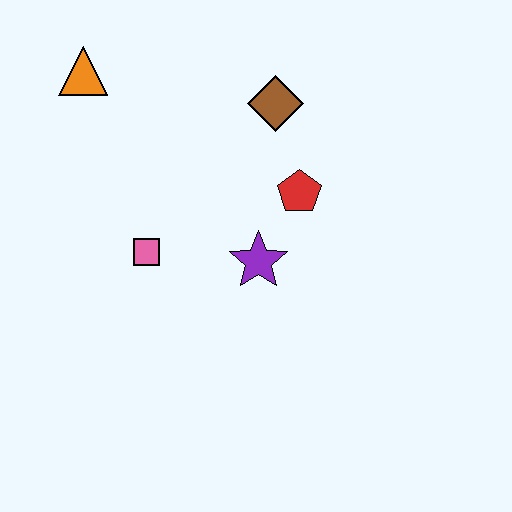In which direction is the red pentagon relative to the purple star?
The red pentagon is above the purple star.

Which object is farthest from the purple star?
The orange triangle is farthest from the purple star.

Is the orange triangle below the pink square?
No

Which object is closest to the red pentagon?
The purple star is closest to the red pentagon.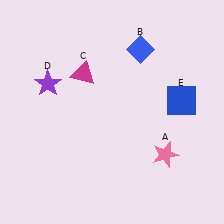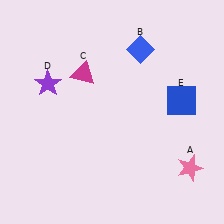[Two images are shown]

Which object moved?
The pink star (A) moved right.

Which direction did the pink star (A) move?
The pink star (A) moved right.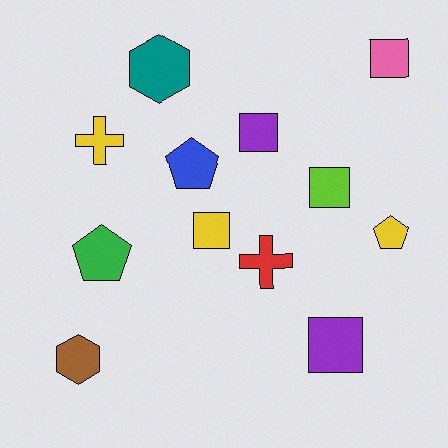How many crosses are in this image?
There are 2 crosses.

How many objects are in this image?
There are 12 objects.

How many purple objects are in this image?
There are 2 purple objects.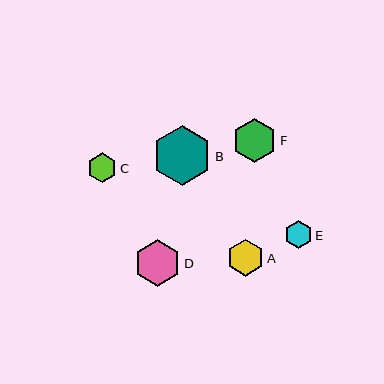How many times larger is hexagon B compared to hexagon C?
Hexagon B is approximately 2.0 times the size of hexagon C.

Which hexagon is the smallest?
Hexagon E is the smallest with a size of approximately 28 pixels.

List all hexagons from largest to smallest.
From largest to smallest: B, D, F, A, C, E.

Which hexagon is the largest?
Hexagon B is the largest with a size of approximately 59 pixels.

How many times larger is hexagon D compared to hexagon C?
Hexagon D is approximately 1.6 times the size of hexagon C.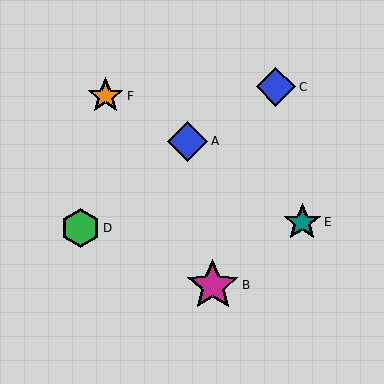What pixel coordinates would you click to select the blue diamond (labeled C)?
Click at (276, 87) to select the blue diamond C.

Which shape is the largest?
The magenta star (labeled B) is the largest.